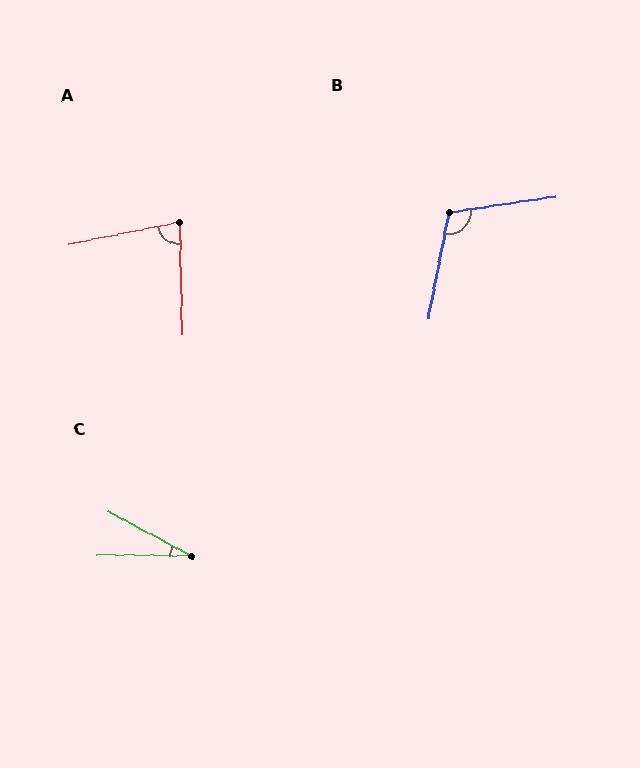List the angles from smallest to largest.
C (28°), A (80°), B (109°).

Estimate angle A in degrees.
Approximately 80 degrees.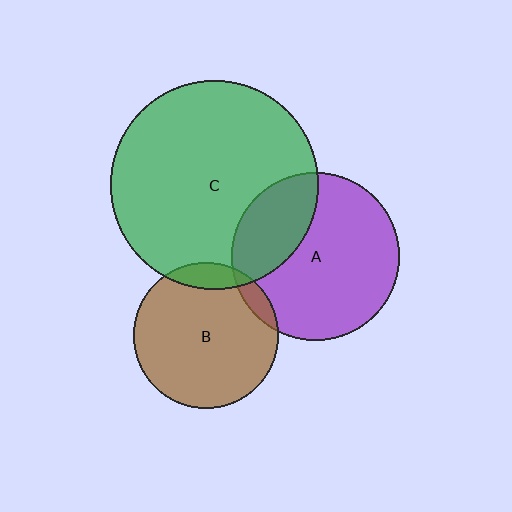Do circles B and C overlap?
Yes.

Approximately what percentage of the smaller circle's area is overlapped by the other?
Approximately 10%.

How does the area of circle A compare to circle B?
Approximately 1.3 times.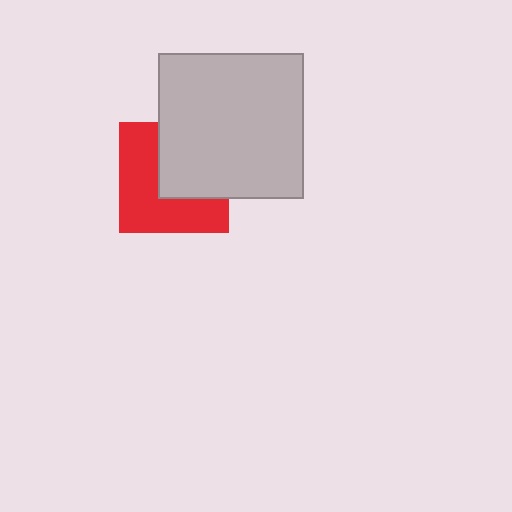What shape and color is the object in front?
The object in front is a light gray square.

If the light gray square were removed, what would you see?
You would see the complete red square.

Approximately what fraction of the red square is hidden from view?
Roughly 46% of the red square is hidden behind the light gray square.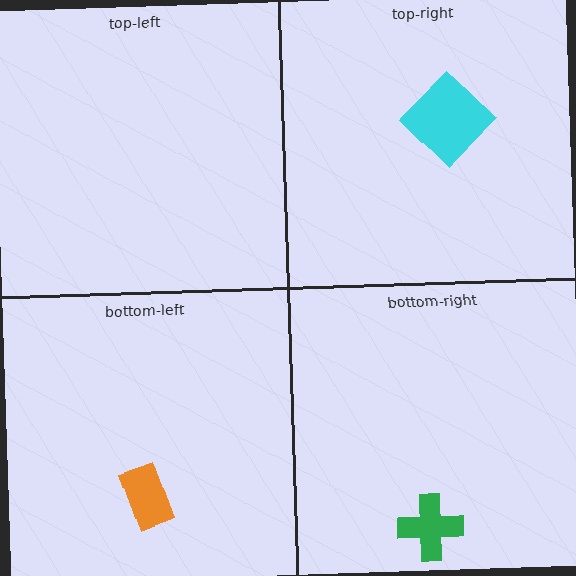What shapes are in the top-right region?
The cyan diamond.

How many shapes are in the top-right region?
1.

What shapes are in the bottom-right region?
The green cross.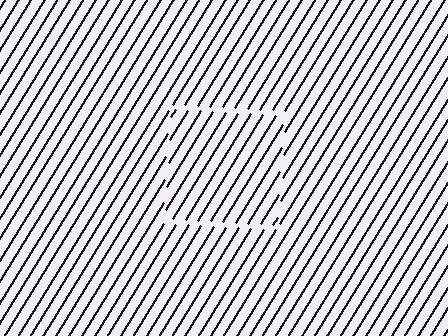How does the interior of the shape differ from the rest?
The interior of the shape contains the same grating, shifted by half a period — the contour is defined by the phase discontinuity where line-ends from the inner and outer gratings abut.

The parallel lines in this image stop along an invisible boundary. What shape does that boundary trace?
An illusory square. The interior of the shape contains the same grating, shifted by half a period — the contour is defined by the phase discontinuity where line-ends from the inner and outer gratings abut.